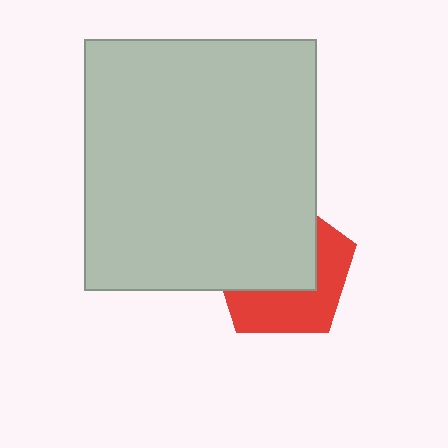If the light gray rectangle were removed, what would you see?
You would see the complete red pentagon.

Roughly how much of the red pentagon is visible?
A small part of it is visible (roughly 44%).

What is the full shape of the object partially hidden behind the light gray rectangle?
The partially hidden object is a red pentagon.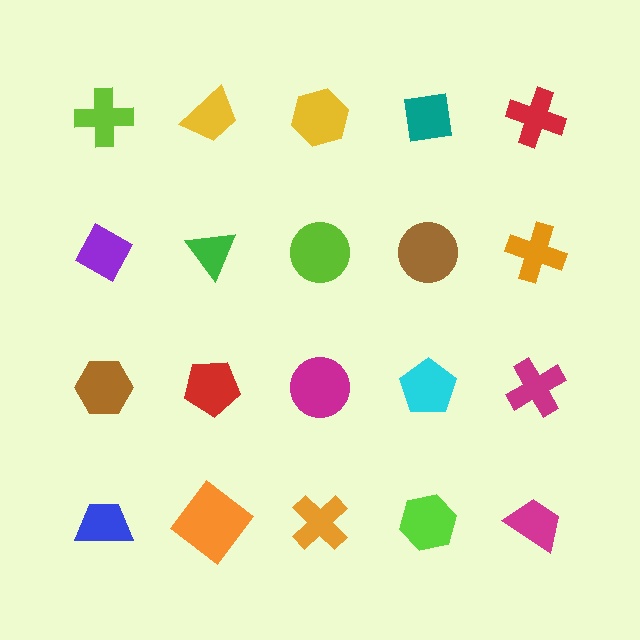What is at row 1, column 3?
A yellow hexagon.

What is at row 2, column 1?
A purple diamond.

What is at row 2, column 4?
A brown circle.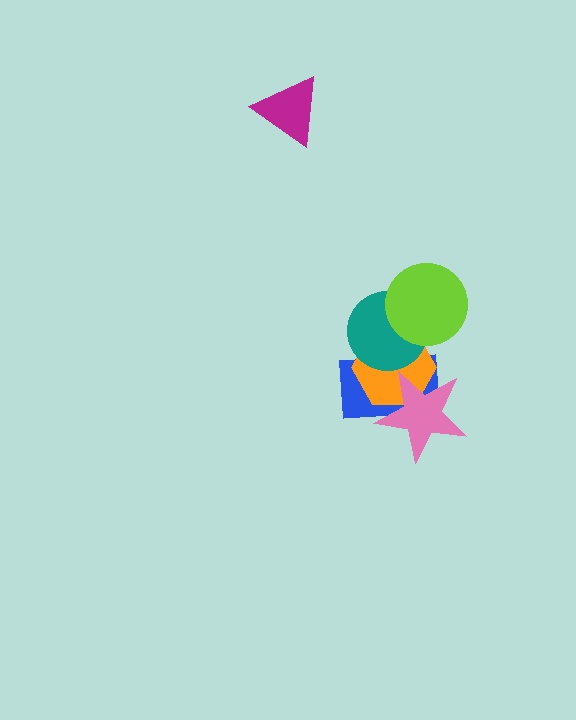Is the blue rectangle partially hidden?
Yes, it is partially covered by another shape.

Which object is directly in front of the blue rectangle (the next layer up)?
The orange hexagon is directly in front of the blue rectangle.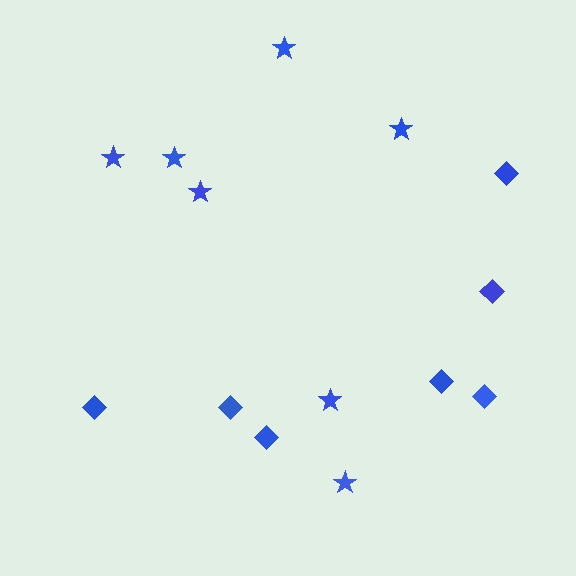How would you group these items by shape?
There are 2 groups: one group of stars (7) and one group of diamonds (7).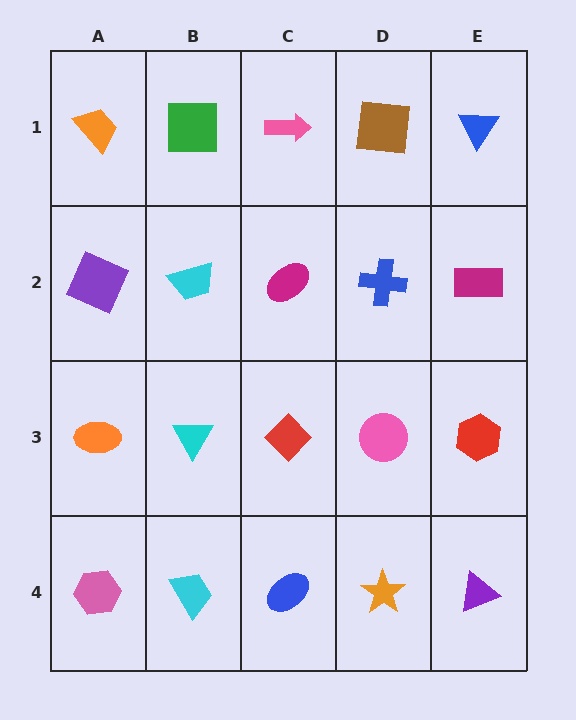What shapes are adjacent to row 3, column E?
A magenta rectangle (row 2, column E), a purple triangle (row 4, column E), a pink circle (row 3, column D).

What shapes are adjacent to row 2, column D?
A brown square (row 1, column D), a pink circle (row 3, column D), a magenta ellipse (row 2, column C), a magenta rectangle (row 2, column E).